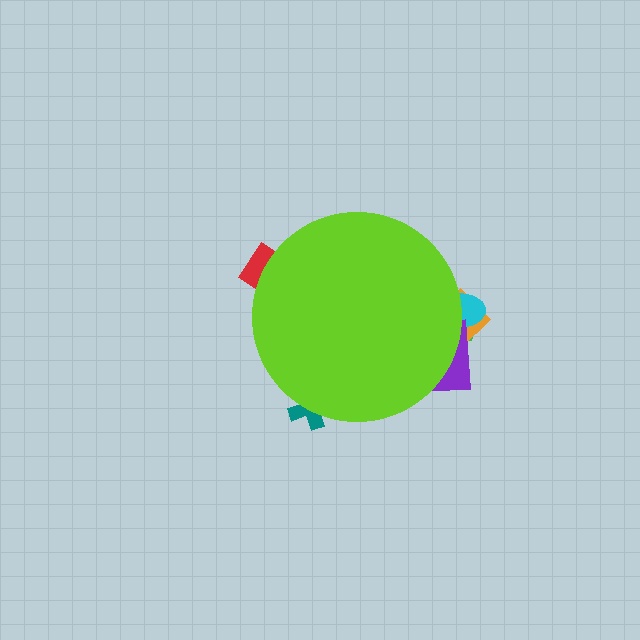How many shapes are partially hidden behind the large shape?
6 shapes are partially hidden.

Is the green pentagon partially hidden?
Yes, the green pentagon is partially hidden behind the lime circle.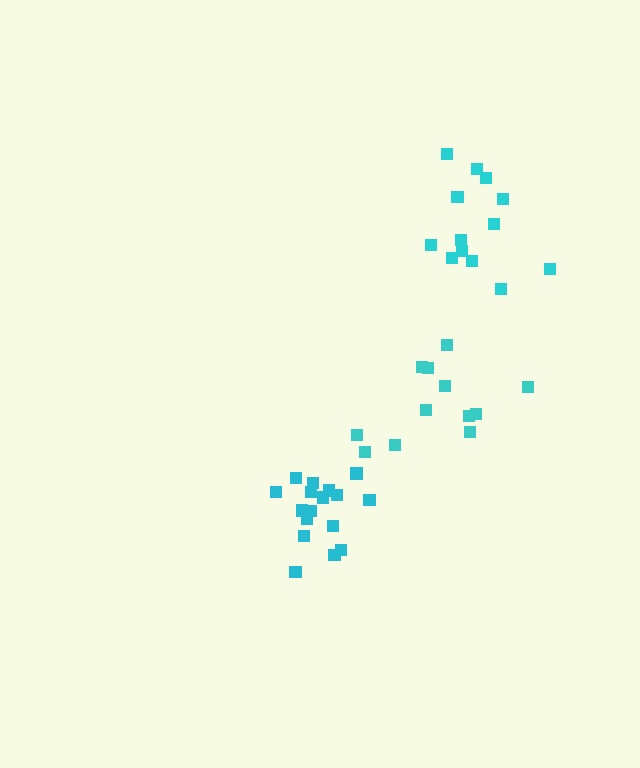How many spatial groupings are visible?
There are 3 spatial groupings.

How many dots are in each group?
Group 1: 17 dots, Group 2: 13 dots, Group 3: 12 dots (42 total).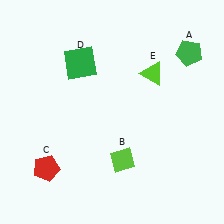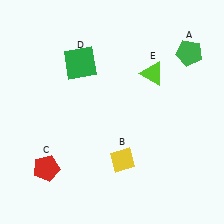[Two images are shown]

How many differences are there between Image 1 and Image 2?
There is 1 difference between the two images.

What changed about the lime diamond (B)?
In Image 1, B is lime. In Image 2, it changed to yellow.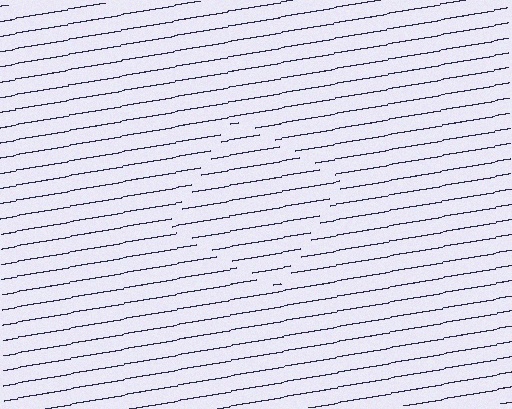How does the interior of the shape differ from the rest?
The interior of the shape contains the same grating, shifted by half a period — the contour is defined by the phase discontinuity where line-ends from the inner and outer gratings abut.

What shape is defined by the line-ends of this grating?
An illusory square. The interior of the shape contains the same grating, shifted by half a period — the contour is defined by the phase discontinuity where line-ends from the inner and outer gratings abut.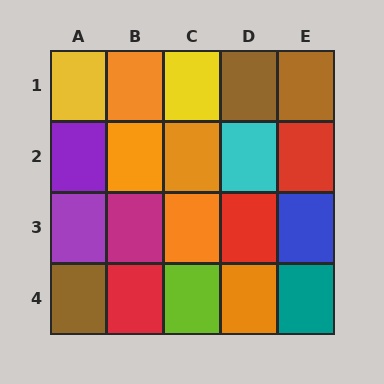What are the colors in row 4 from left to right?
Brown, red, lime, orange, teal.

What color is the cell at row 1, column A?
Yellow.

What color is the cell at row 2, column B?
Orange.